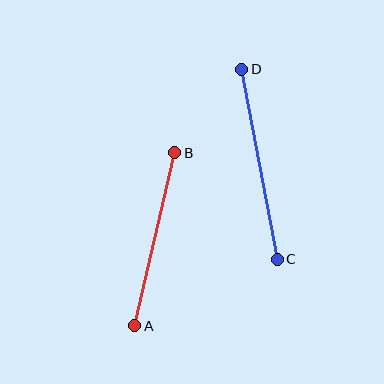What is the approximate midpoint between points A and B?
The midpoint is at approximately (155, 239) pixels.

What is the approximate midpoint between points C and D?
The midpoint is at approximately (259, 164) pixels.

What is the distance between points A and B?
The distance is approximately 177 pixels.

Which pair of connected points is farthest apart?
Points C and D are farthest apart.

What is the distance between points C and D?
The distance is approximately 193 pixels.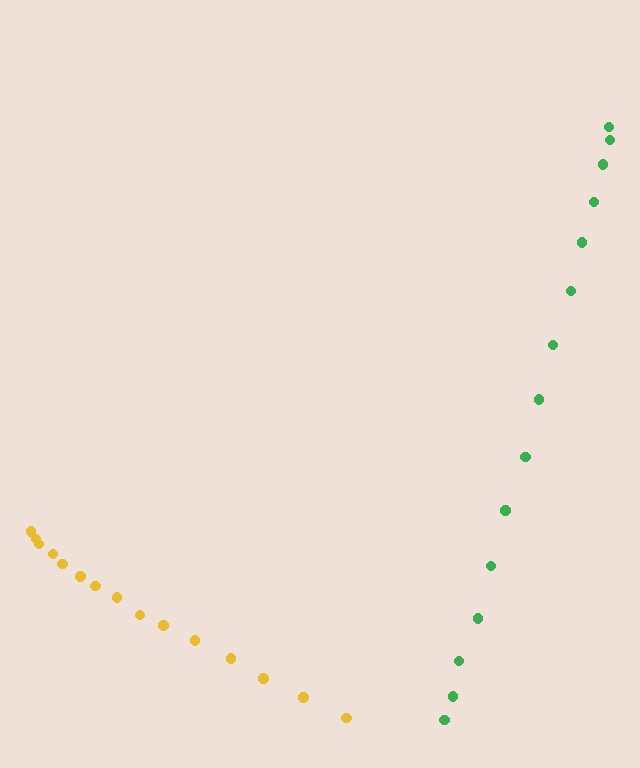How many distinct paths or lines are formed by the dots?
There are 2 distinct paths.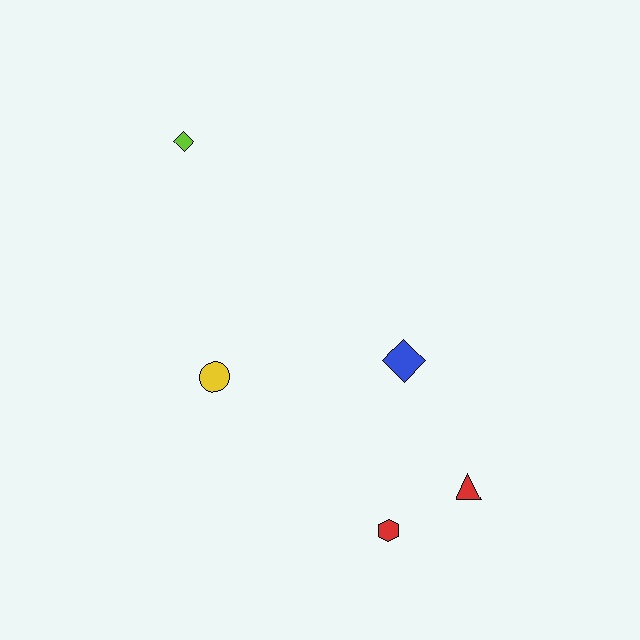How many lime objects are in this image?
There is 1 lime object.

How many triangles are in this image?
There is 1 triangle.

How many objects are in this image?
There are 5 objects.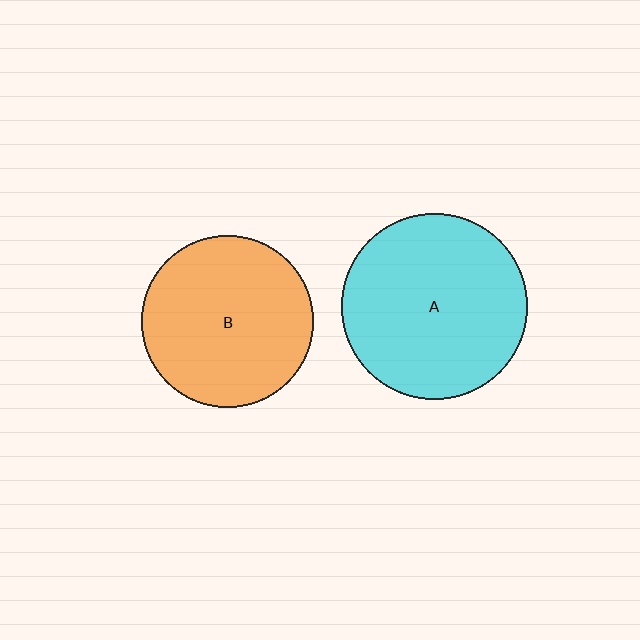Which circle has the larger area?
Circle A (cyan).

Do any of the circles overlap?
No, none of the circles overlap.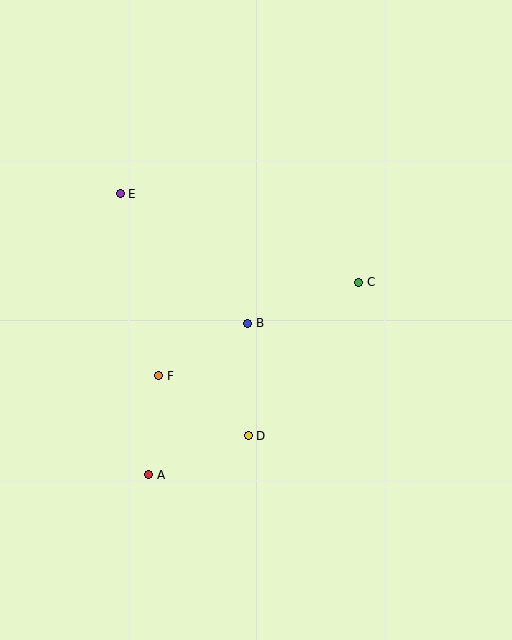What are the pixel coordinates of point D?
Point D is at (248, 436).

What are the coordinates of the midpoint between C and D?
The midpoint between C and D is at (304, 359).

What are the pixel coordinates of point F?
Point F is at (159, 376).